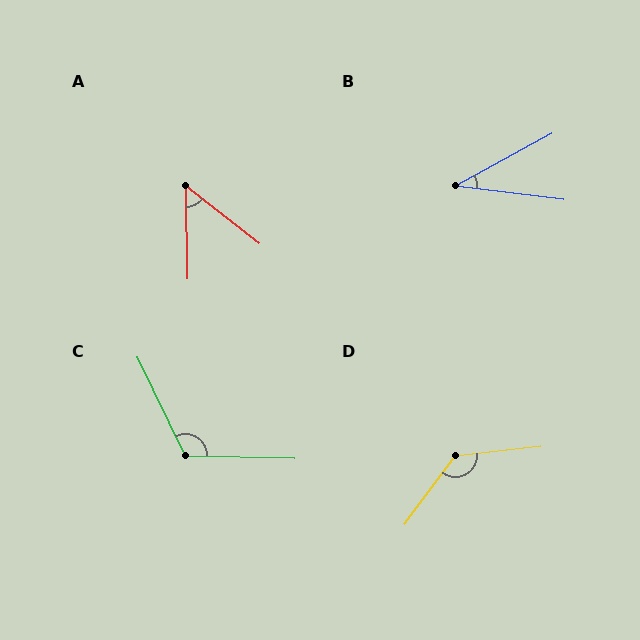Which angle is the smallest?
B, at approximately 35 degrees.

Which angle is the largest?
D, at approximately 133 degrees.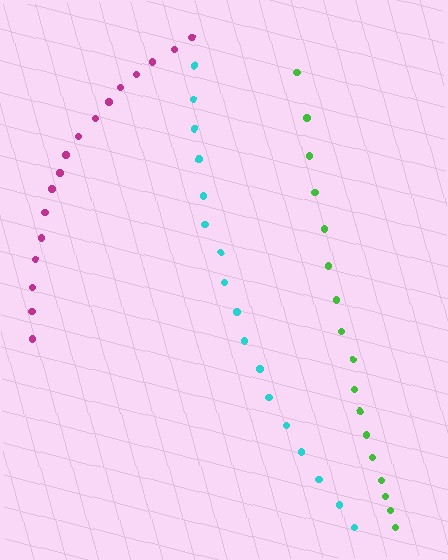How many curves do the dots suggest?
There are 3 distinct paths.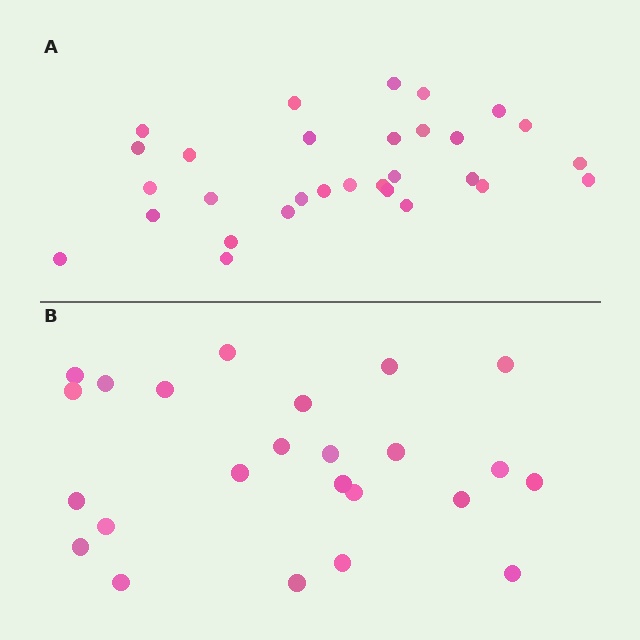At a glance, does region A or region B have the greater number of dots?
Region A (the top region) has more dots.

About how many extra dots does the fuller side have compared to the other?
Region A has about 6 more dots than region B.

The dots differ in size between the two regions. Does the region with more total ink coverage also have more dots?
No. Region B has more total ink coverage because its dots are larger, but region A actually contains more individual dots. Total area can be misleading — the number of items is what matters here.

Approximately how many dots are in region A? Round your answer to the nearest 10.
About 30 dots.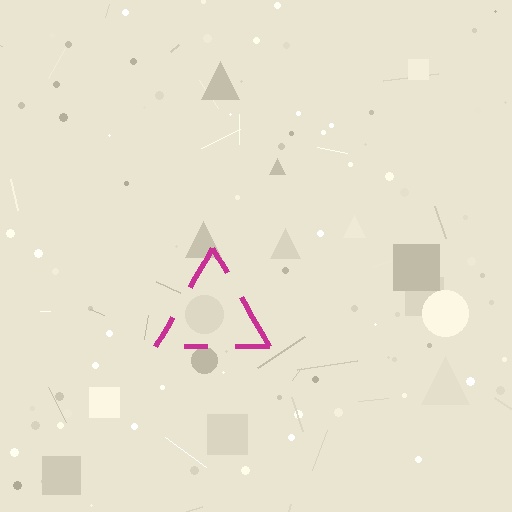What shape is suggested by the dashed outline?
The dashed outline suggests a triangle.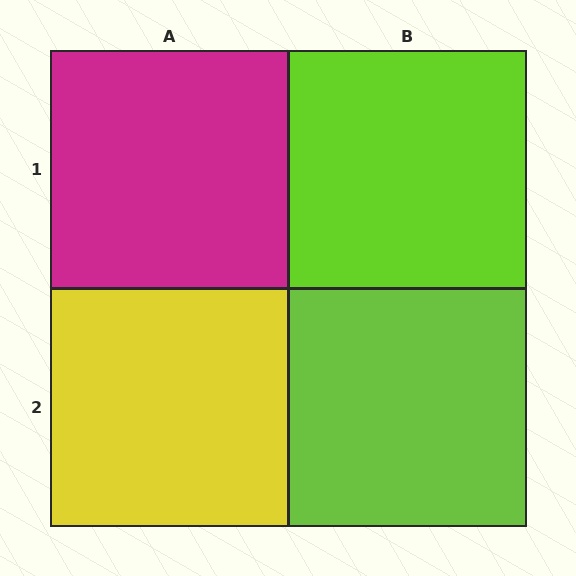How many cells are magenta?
1 cell is magenta.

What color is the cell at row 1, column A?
Magenta.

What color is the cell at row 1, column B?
Lime.